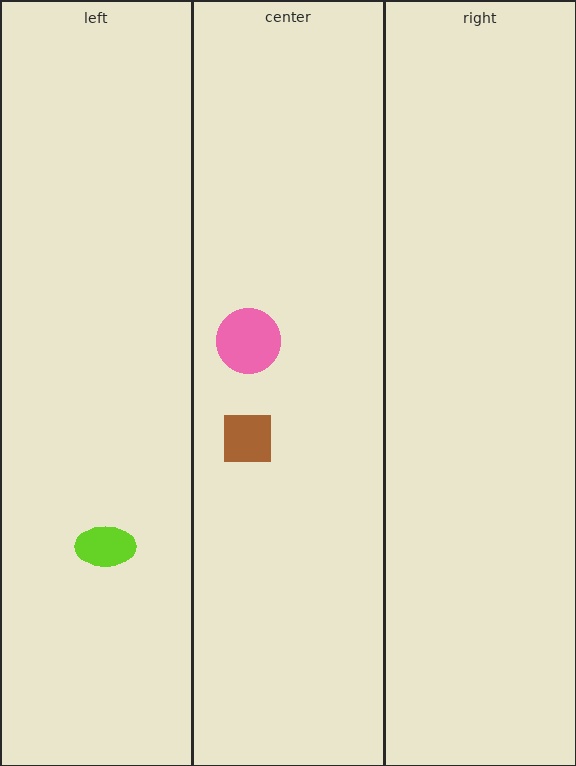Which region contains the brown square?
The center region.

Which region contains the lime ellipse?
The left region.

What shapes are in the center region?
The brown square, the pink circle.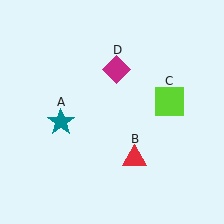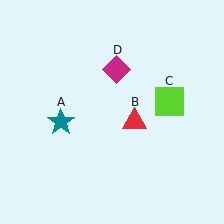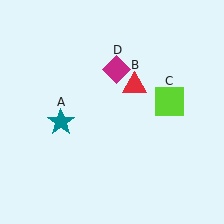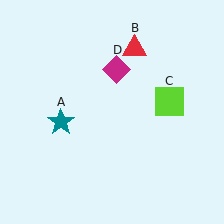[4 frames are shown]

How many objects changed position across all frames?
1 object changed position: red triangle (object B).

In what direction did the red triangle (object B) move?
The red triangle (object B) moved up.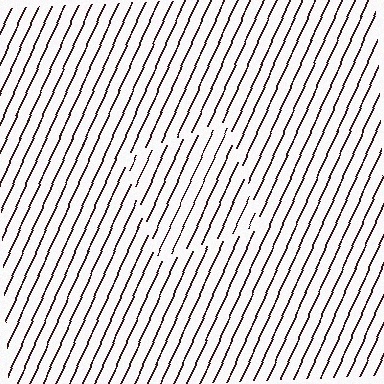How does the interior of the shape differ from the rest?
The interior of the shape contains the same grating, shifted by half a period — the contour is defined by the phase discontinuity where line-ends from the inner and outer gratings abut.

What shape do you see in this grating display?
An illusory square. The interior of the shape contains the same grating, shifted by half a period — the contour is defined by the phase discontinuity where line-ends from the inner and outer gratings abut.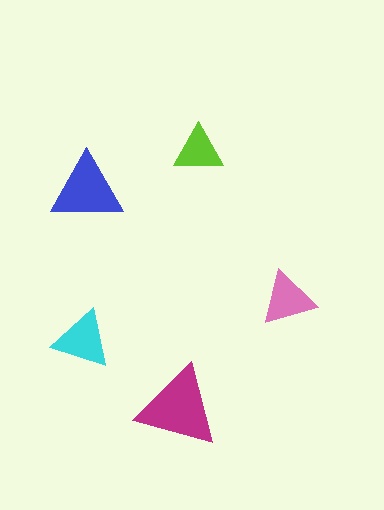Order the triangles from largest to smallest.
the magenta one, the blue one, the cyan one, the pink one, the lime one.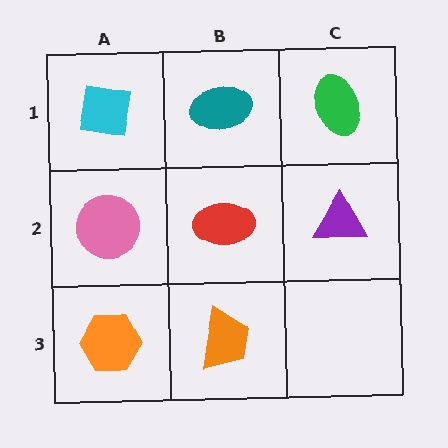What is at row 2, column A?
A pink circle.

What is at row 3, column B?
An orange trapezoid.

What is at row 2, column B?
A red ellipse.